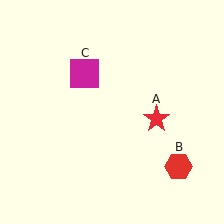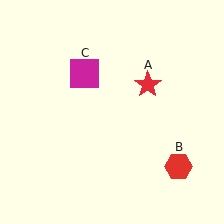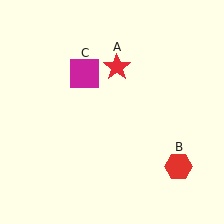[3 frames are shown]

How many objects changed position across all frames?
1 object changed position: red star (object A).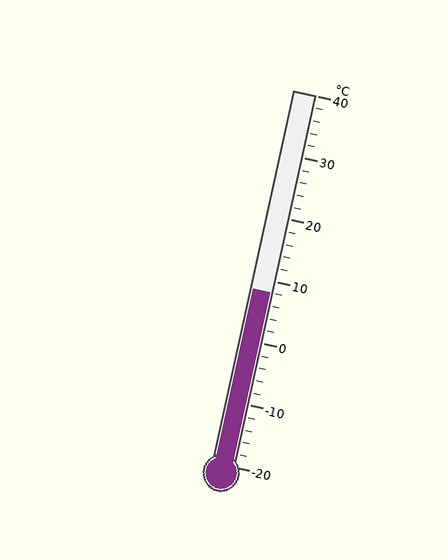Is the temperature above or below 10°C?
The temperature is below 10°C.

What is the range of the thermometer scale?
The thermometer scale ranges from -20°C to 40°C.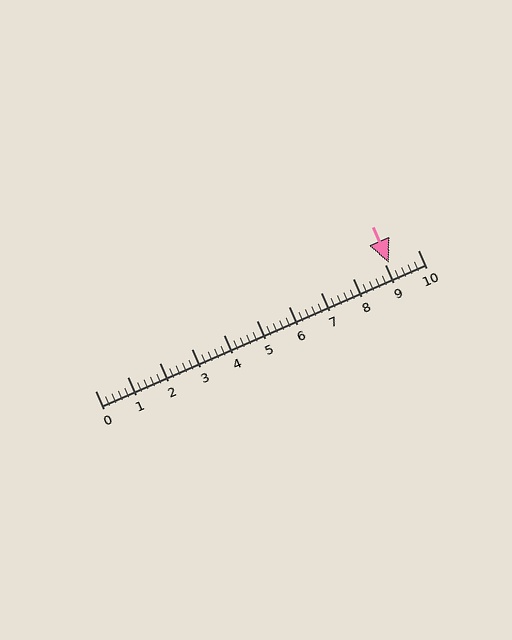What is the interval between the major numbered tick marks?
The major tick marks are spaced 1 units apart.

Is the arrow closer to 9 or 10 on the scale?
The arrow is closer to 9.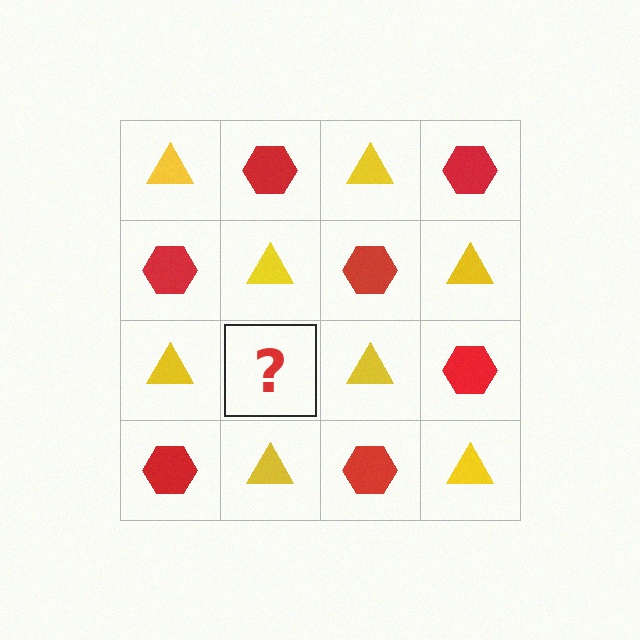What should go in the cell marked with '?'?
The missing cell should contain a red hexagon.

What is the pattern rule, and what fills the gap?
The rule is that it alternates yellow triangle and red hexagon in a checkerboard pattern. The gap should be filled with a red hexagon.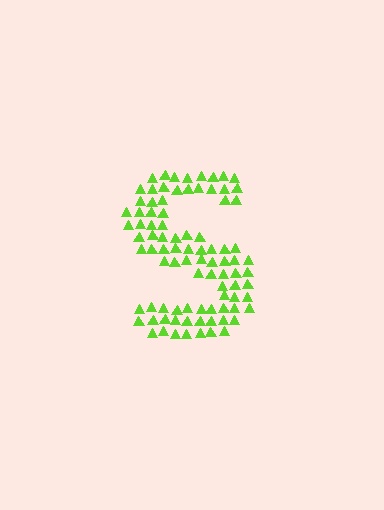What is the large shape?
The large shape is the letter S.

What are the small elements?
The small elements are triangles.